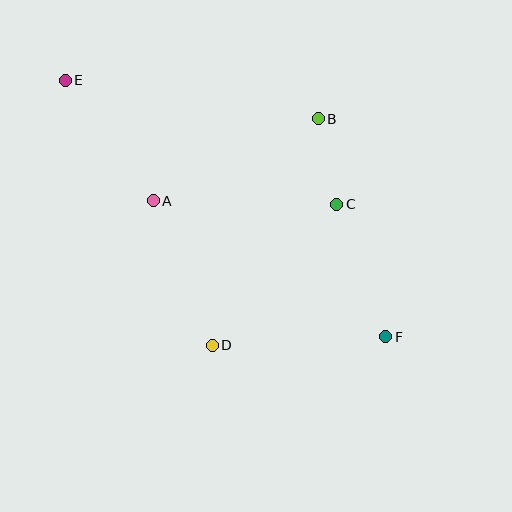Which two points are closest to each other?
Points B and C are closest to each other.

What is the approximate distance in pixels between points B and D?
The distance between B and D is approximately 250 pixels.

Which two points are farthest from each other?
Points E and F are farthest from each other.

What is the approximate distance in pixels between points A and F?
The distance between A and F is approximately 269 pixels.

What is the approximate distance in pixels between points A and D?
The distance between A and D is approximately 156 pixels.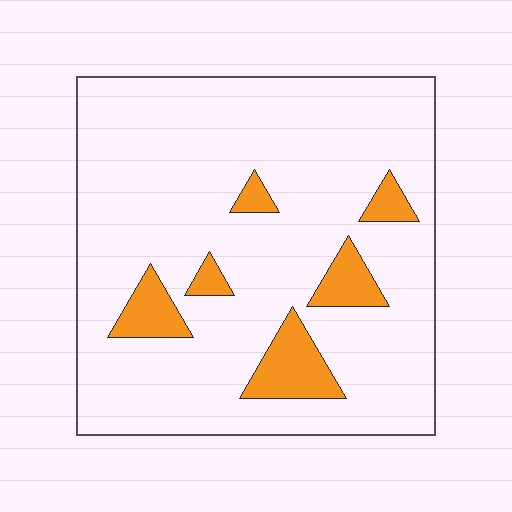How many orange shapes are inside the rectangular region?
6.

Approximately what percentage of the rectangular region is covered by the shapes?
Approximately 10%.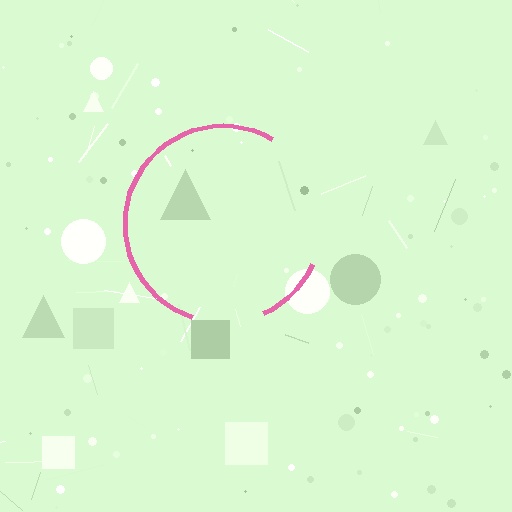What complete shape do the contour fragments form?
The contour fragments form a circle.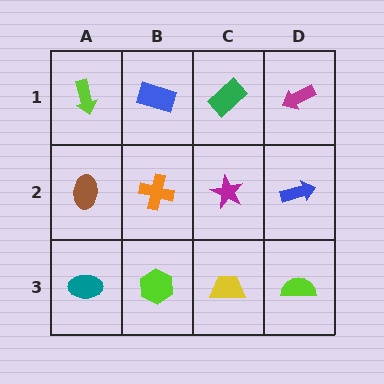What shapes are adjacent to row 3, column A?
A brown ellipse (row 2, column A), a lime hexagon (row 3, column B).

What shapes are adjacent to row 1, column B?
An orange cross (row 2, column B), a lime arrow (row 1, column A), a green rectangle (row 1, column C).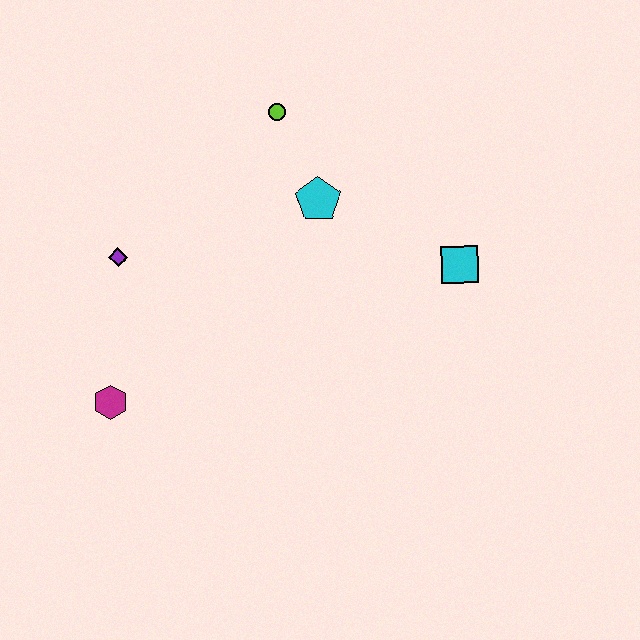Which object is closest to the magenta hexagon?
The purple diamond is closest to the magenta hexagon.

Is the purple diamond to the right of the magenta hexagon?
Yes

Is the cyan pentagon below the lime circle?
Yes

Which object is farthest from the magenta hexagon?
The cyan square is farthest from the magenta hexagon.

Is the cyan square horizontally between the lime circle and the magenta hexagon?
No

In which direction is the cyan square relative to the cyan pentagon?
The cyan square is to the right of the cyan pentagon.